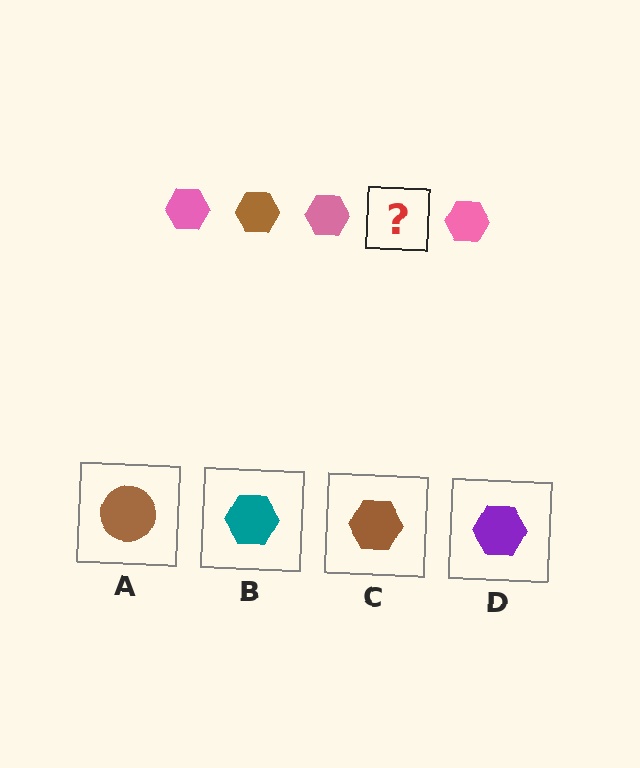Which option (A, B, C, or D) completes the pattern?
C.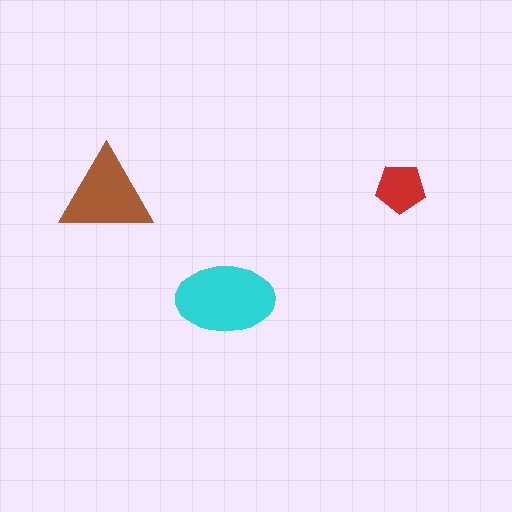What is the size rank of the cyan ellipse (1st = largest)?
1st.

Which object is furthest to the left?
The brown triangle is leftmost.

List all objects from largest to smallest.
The cyan ellipse, the brown triangle, the red pentagon.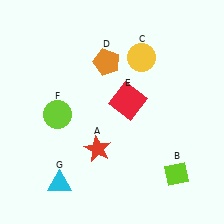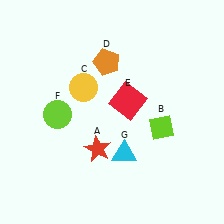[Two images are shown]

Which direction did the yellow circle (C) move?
The yellow circle (C) moved left.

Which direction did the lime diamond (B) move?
The lime diamond (B) moved up.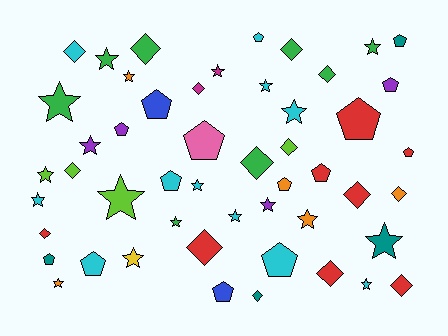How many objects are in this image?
There are 50 objects.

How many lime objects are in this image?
There are 4 lime objects.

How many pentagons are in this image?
There are 15 pentagons.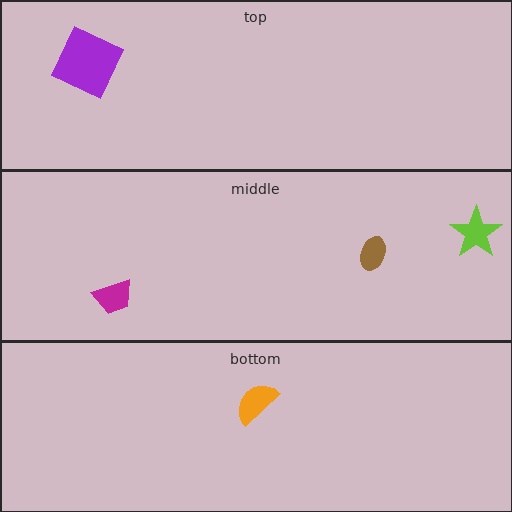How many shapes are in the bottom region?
1.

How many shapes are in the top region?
1.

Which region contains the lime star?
The middle region.